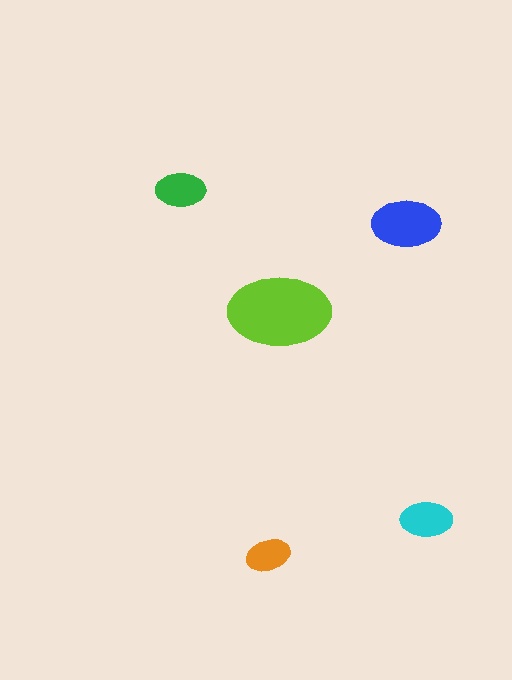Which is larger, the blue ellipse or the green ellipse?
The blue one.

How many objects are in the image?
There are 5 objects in the image.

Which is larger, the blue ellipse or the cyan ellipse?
The blue one.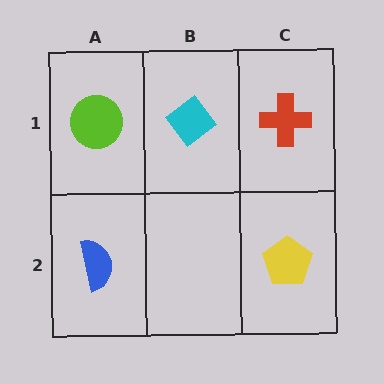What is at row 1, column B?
A cyan diamond.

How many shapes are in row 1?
3 shapes.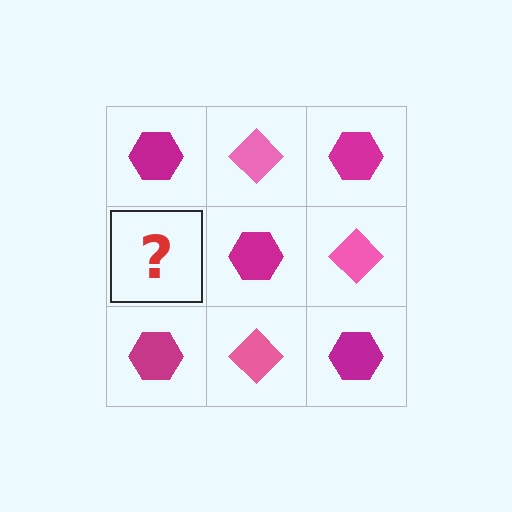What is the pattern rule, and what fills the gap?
The rule is that it alternates magenta hexagon and pink diamond in a checkerboard pattern. The gap should be filled with a pink diamond.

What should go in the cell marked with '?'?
The missing cell should contain a pink diamond.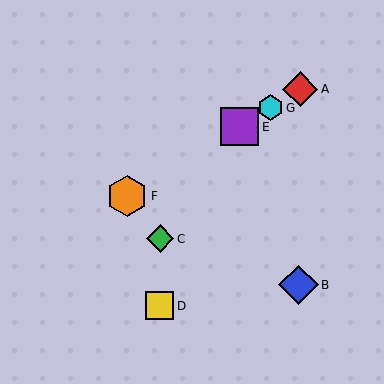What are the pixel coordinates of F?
Object F is at (127, 196).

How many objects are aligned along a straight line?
4 objects (A, E, F, G) are aligned along a straight line.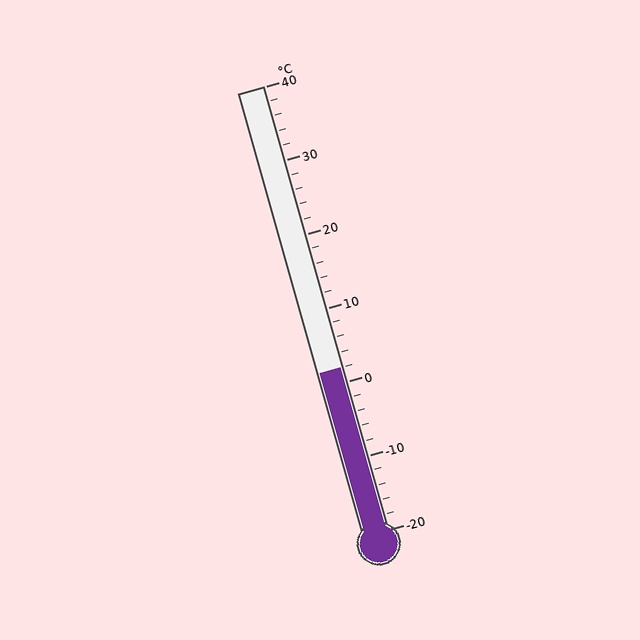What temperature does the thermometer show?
The thermometer shows approximately 2°C.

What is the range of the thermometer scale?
The thermometer scale ranges from -20°C to 40°C.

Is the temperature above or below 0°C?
The temperature is above 0°C.